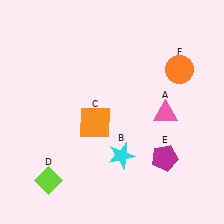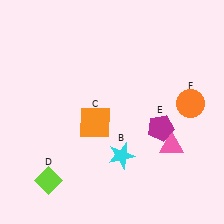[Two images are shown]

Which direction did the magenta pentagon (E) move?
The magenta pentagon (E) moved up.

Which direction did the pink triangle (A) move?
The pink triangle (A) moved down.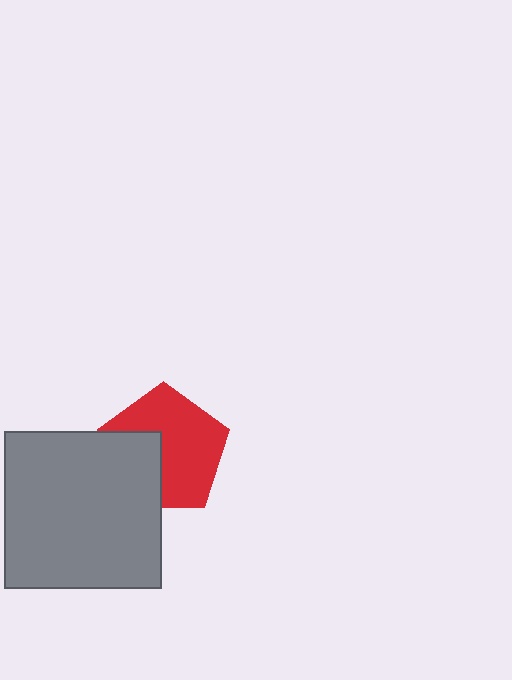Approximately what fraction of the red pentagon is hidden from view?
Roughly 34% of the red pentagon is hidden behind the gray square.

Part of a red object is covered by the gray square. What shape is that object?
It is a pentagon.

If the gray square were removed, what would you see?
You would see the complete red pentagon.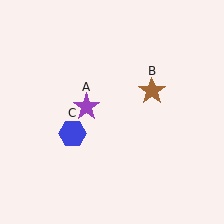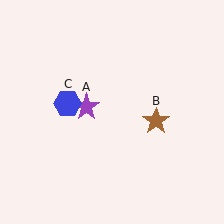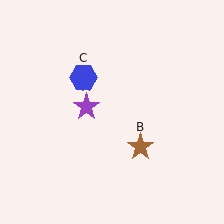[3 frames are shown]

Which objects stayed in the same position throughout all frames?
Purple star (object A) remained stationary.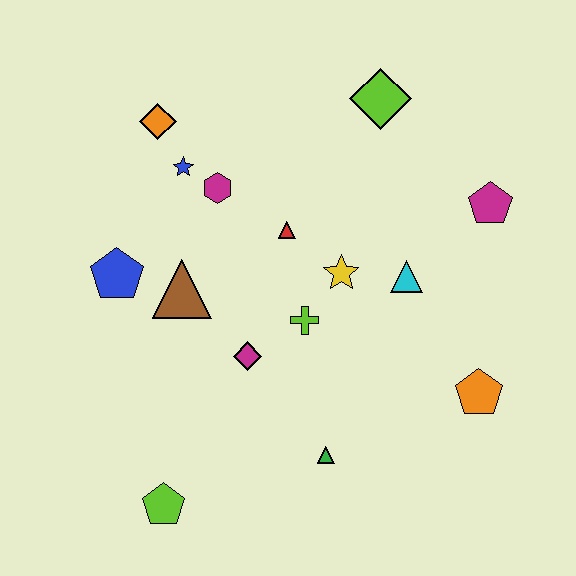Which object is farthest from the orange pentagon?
The orange diamond is farthest from the orange pentagon.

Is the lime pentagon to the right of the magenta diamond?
No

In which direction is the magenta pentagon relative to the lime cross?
The magenta pentagon is to the right of the lime cross.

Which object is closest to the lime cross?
The yellow star is closest to the lime cross.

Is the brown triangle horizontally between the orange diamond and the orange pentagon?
Yes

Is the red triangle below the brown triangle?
No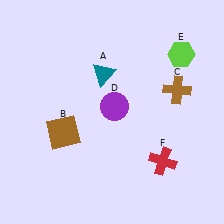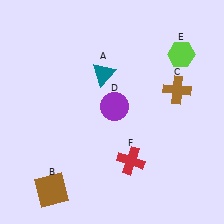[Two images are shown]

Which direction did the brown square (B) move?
The brown square (B) moved down.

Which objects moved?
The objects that moved are: the brown square (B), the red cross (F).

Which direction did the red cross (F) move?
The red cross (F) moved left.